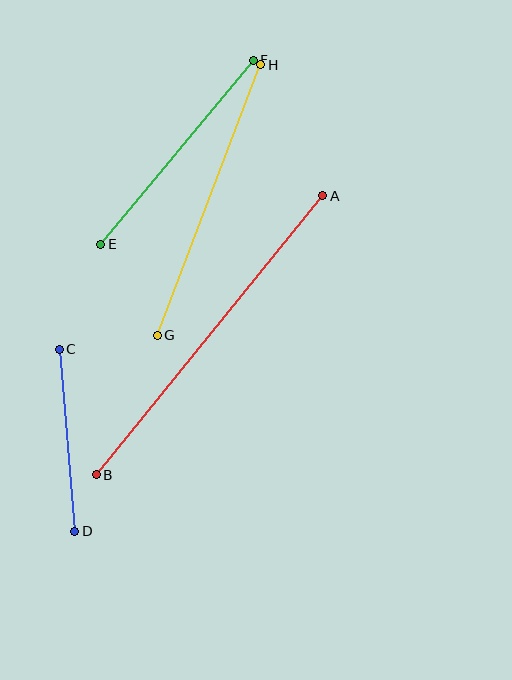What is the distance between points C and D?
The distance is approximately 183 pixels.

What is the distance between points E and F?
The distance is approximately 239 pixels.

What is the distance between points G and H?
The distance is approximately 290 pixels.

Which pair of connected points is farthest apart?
Points A and B are farthest apart.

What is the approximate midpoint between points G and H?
The midpoint is at approximately (209, 200) pixels.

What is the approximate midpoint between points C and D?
The midpoint is at approximately (67, 440) pixels.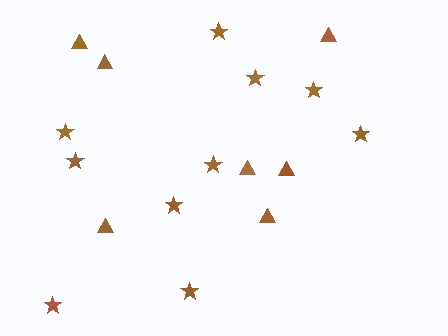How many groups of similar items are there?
There are 2 groups: one group of triangles (7) and one group of stars (10).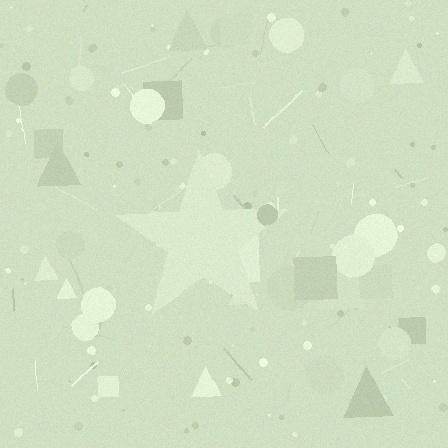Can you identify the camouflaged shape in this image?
The camouflaged shape is a star.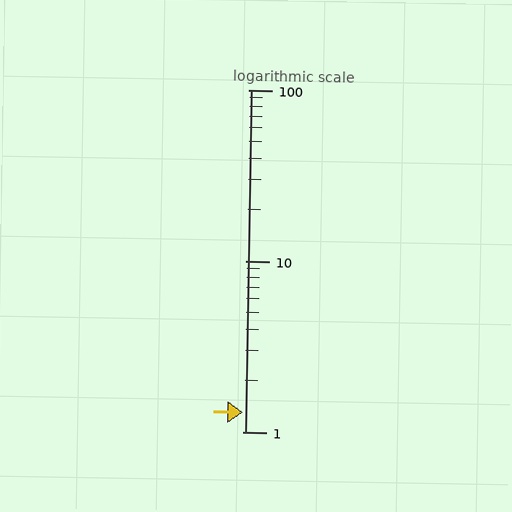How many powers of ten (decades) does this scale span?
The scale spans 2 decades, from 1 to 100.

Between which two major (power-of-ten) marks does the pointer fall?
The pointer is between 1 and 10.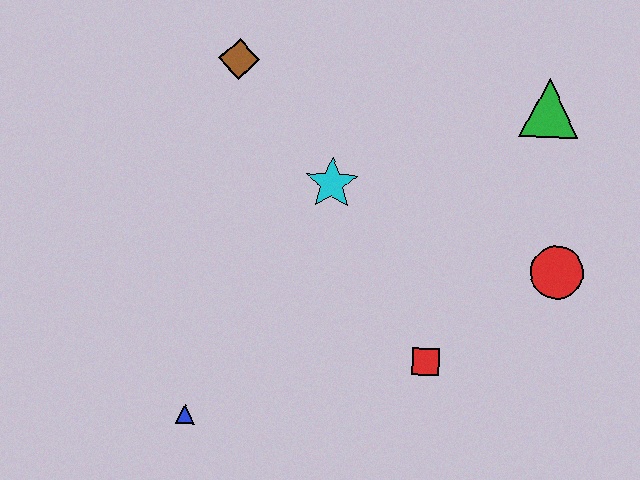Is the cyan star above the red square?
Yes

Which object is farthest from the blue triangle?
The green triangle is farthest from the blue triangle.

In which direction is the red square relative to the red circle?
The red square is to the left of the red circle.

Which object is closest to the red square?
The red circle is closest to the red square.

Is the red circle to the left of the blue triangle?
No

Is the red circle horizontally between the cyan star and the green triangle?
No